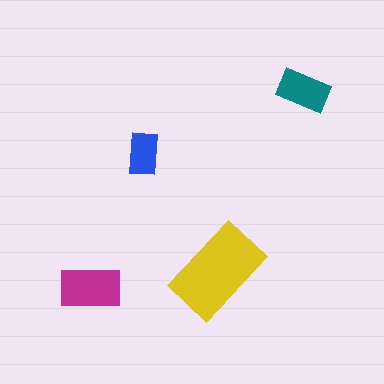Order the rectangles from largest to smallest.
the yellow one, the magenta one, the teal one, the blue one.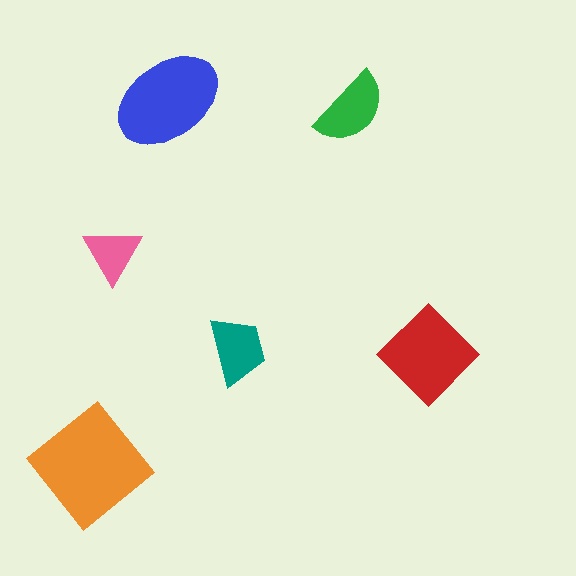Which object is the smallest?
The pink triangle.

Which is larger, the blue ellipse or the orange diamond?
The orange diamond.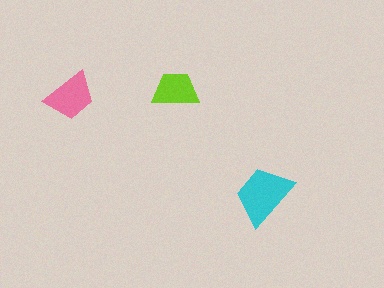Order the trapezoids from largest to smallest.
the cyan one, the pink one, the lime one.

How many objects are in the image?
There are 3 objects in the image.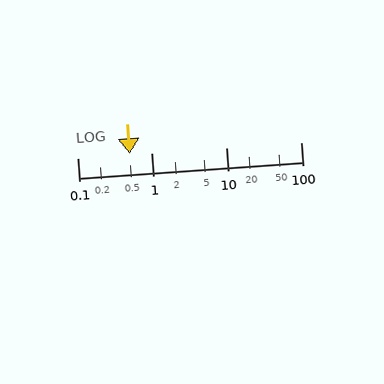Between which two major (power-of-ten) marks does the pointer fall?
The pointer is between 0.1 and 1.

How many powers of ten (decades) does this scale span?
The scale spans 3 decades, from 0.1 to 100.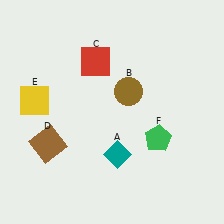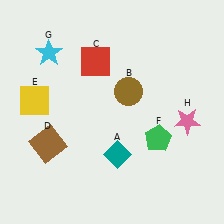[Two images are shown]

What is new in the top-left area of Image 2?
A cyan star (G) was added in the top-left area of Image 2.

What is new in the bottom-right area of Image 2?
A pink star (H) was added in the bottom-right area of Image 2.